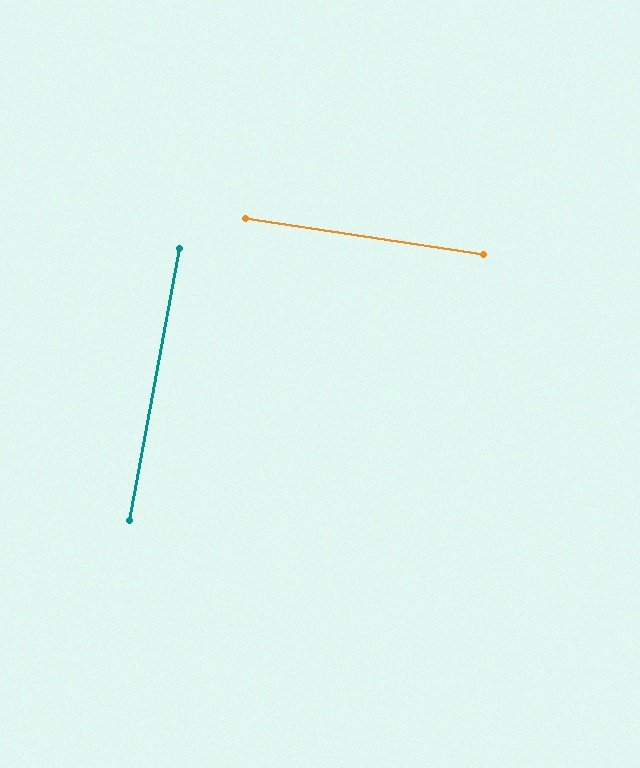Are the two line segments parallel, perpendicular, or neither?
Perpendicular — they meet at approximately 88°.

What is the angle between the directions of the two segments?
Approximately 88 degrees.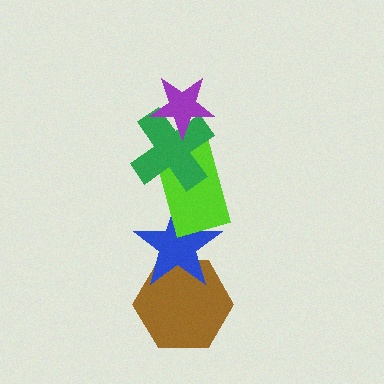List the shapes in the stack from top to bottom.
From top to bottom: the purple star, the green cross, the lime rectangle, the blue star, the brown hexagon.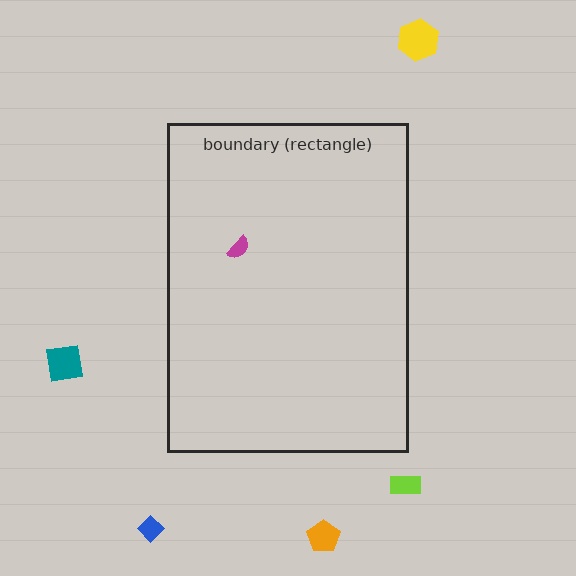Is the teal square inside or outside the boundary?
Outside.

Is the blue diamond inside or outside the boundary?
Outside.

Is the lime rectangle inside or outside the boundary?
Outside.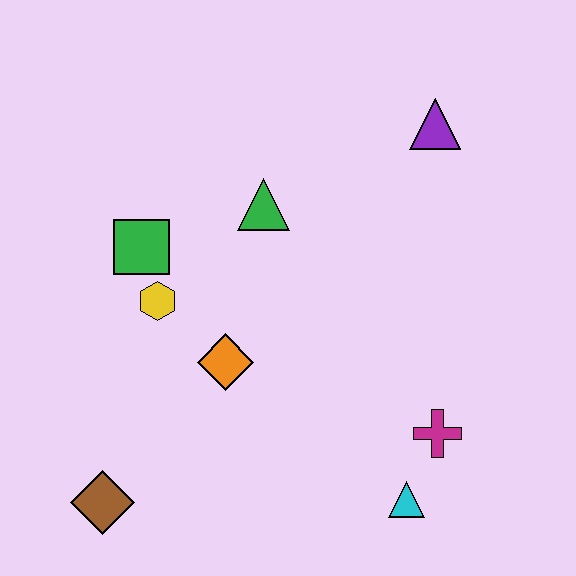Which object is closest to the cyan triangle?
The magenta cross is closest to the cyan triangle.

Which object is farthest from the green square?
The cyan triangle is farthest from the green square.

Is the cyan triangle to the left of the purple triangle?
Yes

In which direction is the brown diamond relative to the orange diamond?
The brown diamond is below the orange diamond.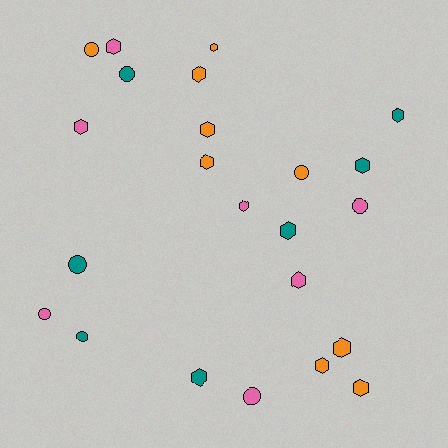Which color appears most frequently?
Orange, with 9 objects.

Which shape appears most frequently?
Hexagon, with 15 objects.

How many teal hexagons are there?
There are 4 teal hexagons.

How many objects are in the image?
There are 23 objects.